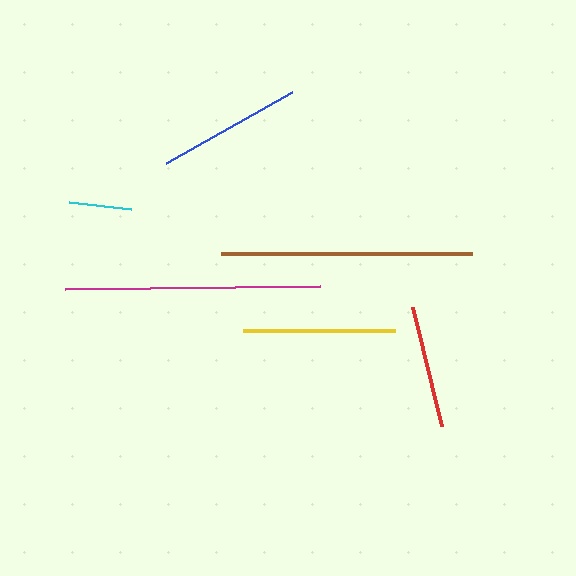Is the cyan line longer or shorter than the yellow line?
The yellow line is longer than the cyan line.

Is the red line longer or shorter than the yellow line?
The yellow line is longer than the red line.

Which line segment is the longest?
The magenta line is the longest at approximately 255 pixels.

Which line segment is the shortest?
The cyan line is the shortest at approximately 62 pixels.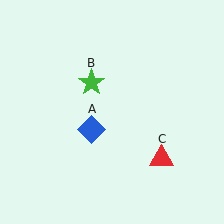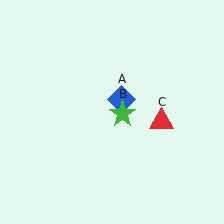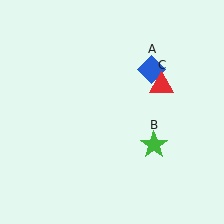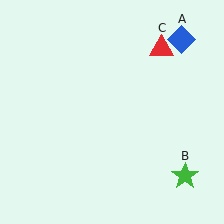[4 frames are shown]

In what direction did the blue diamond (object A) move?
The blue diamond (object A) moved up and to the right.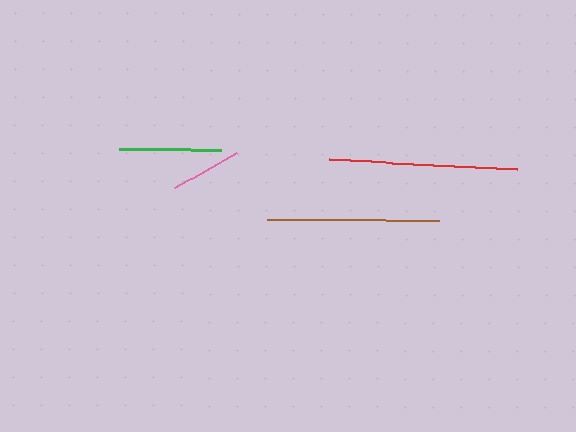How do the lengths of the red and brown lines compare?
The red and brown lines are approximately the same length.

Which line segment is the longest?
The red line is the longest at approximately 188 pixels.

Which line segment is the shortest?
The pink line is the shortest at approximately 72 pixels.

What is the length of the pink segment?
The pink segment is approximately 72 pixels long.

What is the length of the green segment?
The green segment is approximately 102 pixels long.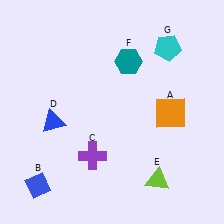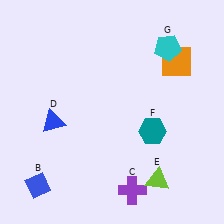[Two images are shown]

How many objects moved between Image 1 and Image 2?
3 objects moved between the two images.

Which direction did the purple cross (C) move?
The purple cross (C) moved right.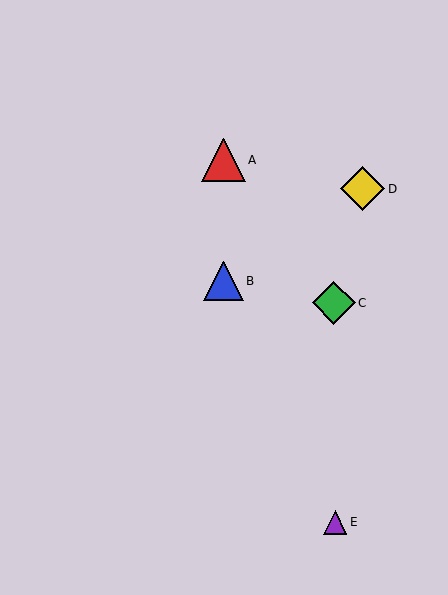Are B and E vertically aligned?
No, B is at x≈224 and E is at x≈335.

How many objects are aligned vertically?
2 objects (A, B) are aligned vertically.